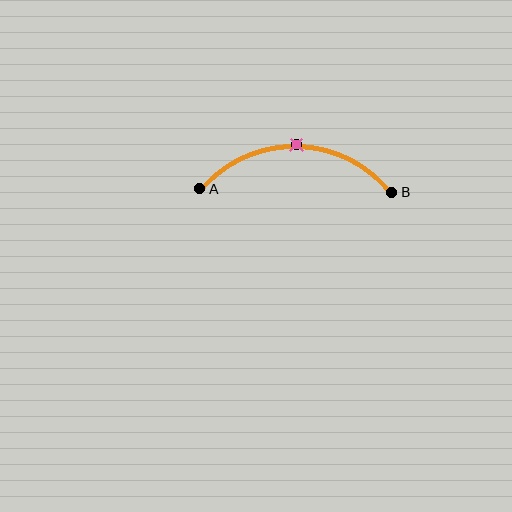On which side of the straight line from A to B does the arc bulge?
The arc bulges above the straight line connecting A and B.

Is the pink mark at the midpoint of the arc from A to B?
Yes. The pink mark lies on the arc at equal arc-length from both A and B — it is the arc midpoint.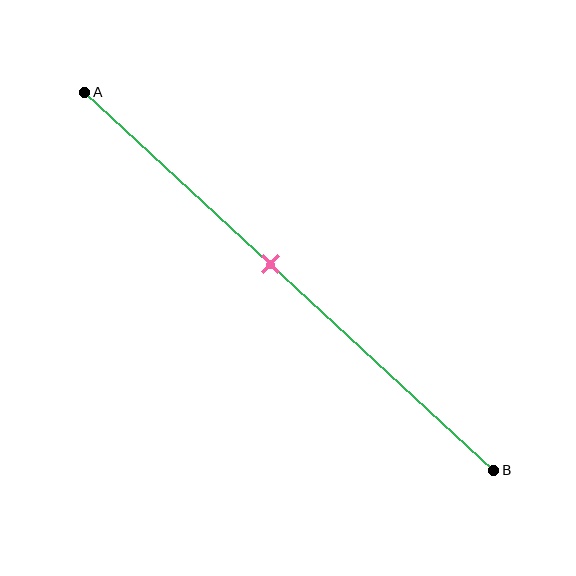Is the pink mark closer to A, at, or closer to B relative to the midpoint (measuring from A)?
The pink mark is closer to point A than the midpoint of segment AB.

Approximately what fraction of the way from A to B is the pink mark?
The pink mark is approximately 45% of the way from A to B.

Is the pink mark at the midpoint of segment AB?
No, the mark is at about 45% from A, not at the 50% midpoint.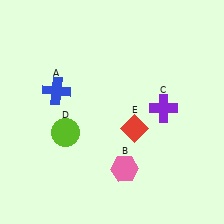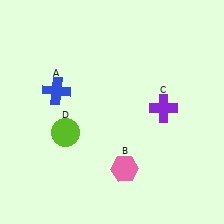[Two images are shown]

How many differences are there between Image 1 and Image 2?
There is 1 difference between the two images.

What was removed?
The red diamond (E) was removed in Image 2.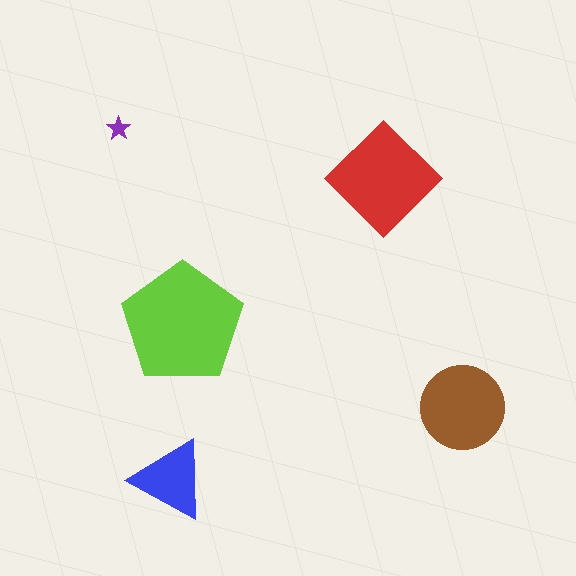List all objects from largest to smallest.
The lime pentagon, the red diamond, the brown circle, the blue triangle, the purple star.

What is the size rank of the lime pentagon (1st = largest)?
1st.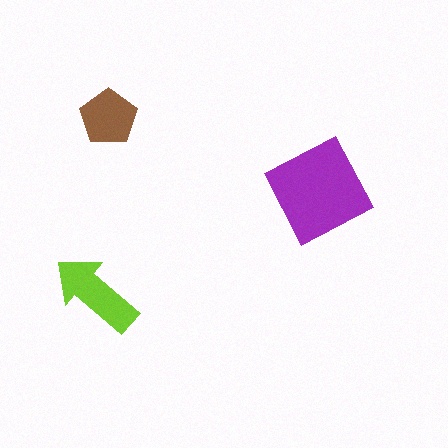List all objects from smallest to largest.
The brown pentagon, the lime arrow, the purple diamond.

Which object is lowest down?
The lime arrow is bottommost.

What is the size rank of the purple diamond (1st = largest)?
1st.